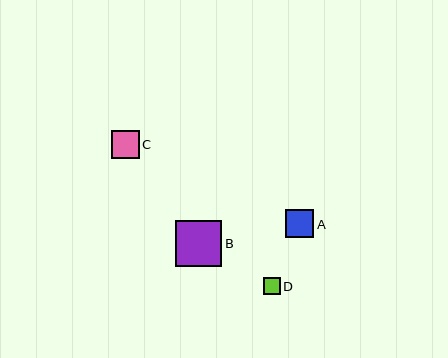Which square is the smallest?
Square D is the smallest with a size of approximately 17 pixels.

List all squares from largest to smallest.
From largest to smallest: B, C, A, D.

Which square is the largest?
Square B is the largest with a size of approximately 46 pixels.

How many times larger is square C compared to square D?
Square C is approximately 1.7 times the size of square D.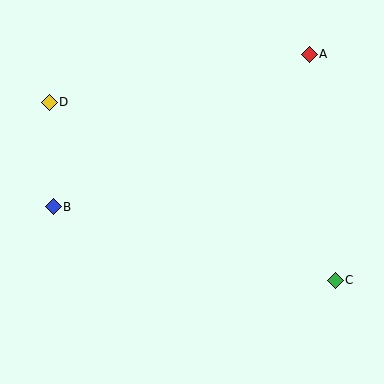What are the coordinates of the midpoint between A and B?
The midpoint between A and B is at (181, 130).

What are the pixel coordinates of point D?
Point D is at (49, 102).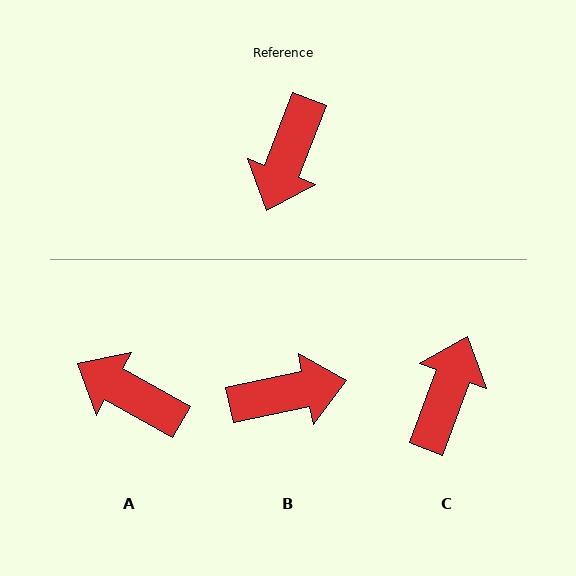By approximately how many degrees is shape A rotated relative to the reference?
Approximately 98 degrees clockwise.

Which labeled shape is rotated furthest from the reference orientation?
C, about 179 degrees away.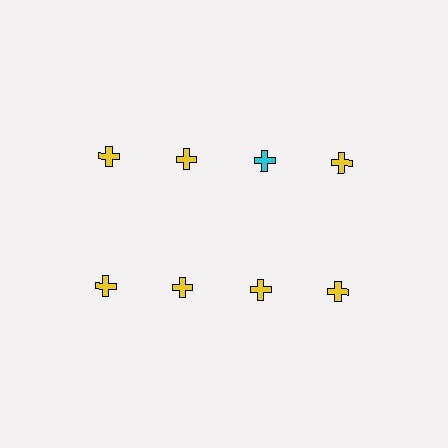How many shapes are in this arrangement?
There are 8 shapes arranged in a grid pattern.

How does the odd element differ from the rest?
It has a different color: cyan instead of yellow.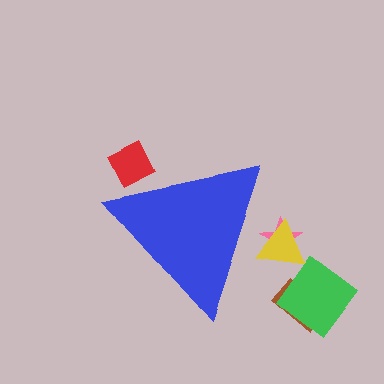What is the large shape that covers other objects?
A blue triangle.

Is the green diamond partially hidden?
No, the green diamond is fully visible.